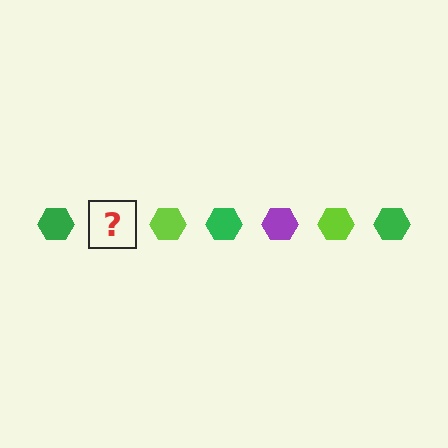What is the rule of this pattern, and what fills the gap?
The rule is that the pattern cycles through green, purple, lime hexagons. The gap should be filled with a purple hexagon.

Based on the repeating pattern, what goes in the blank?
The blank should be a purple hexagon.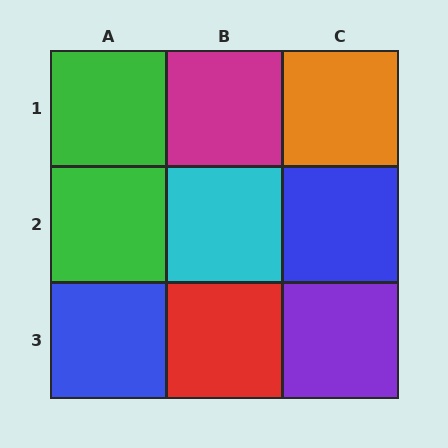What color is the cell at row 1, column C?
Orange.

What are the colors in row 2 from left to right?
Green, cyan, blue.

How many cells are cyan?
1 cell is cyan.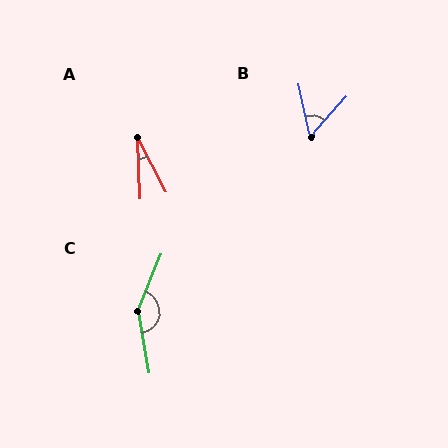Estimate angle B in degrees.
Approximately 54 degrees.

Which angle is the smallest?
A, at approximately 26 degrees.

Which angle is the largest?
C, at approximately 149 degrees.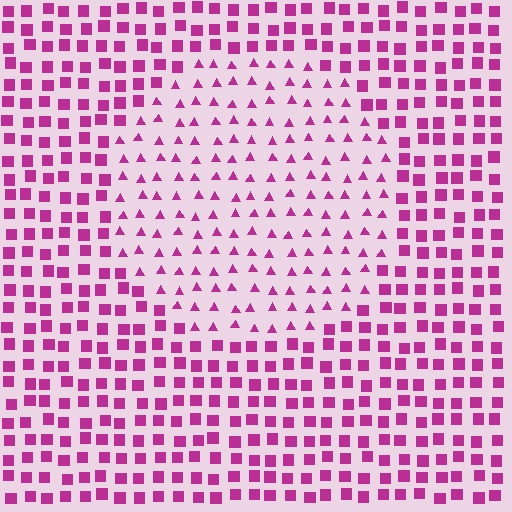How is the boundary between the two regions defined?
The boundary is defined by a change in element shape: triangles inside vs. squares outside. All elements share the same color and spacing.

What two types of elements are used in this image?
The image uses triangles inside the circle region and squares outside it.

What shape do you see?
I see a circle.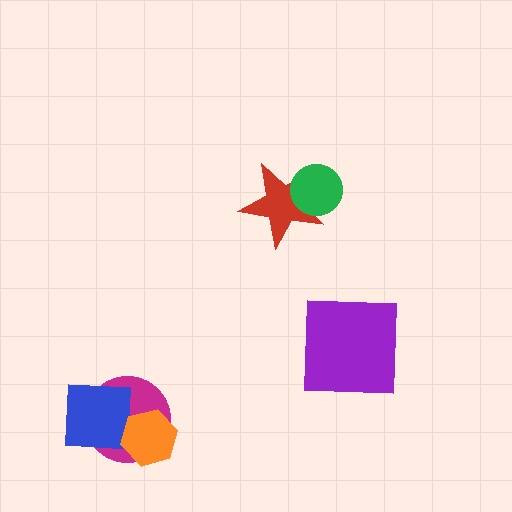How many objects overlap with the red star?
1 object overlaps with the red star.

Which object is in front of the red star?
The green circle is in front of the red star.